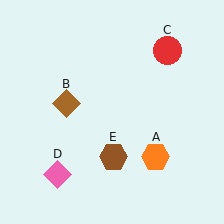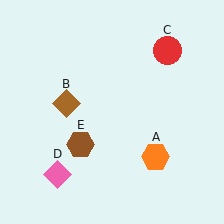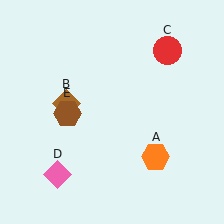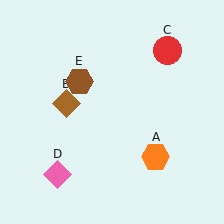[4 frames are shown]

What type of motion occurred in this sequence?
The brown hexagon (object E) rotated clockwise around the center of the scene.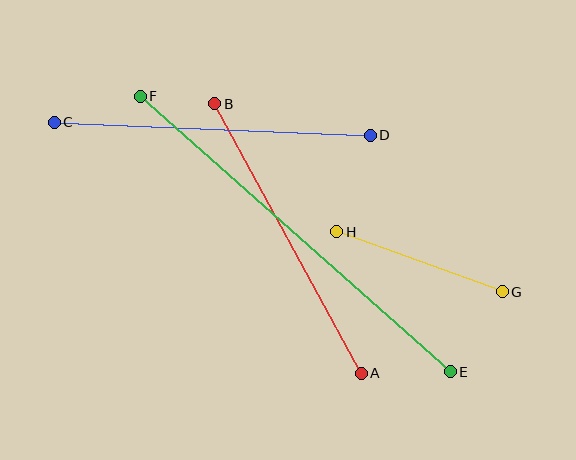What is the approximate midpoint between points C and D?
The midpoint is at approximately (212, 129) pixels.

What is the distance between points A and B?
The distance is approximately 307 pixels.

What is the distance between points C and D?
The distance is approximately 317 pixels.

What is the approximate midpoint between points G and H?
The midpoint is at approximately (420, 262) pixels.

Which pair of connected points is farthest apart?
Points E and F are farthest apart.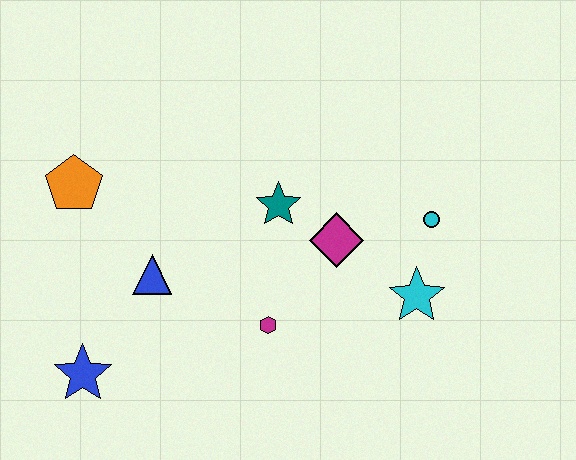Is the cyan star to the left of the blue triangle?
No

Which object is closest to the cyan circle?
The cyan star is closest to the cyan circle.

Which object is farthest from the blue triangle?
The cyan circle is farthest from the blue triangle.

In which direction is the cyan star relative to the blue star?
The cyan star is to the right of the blue star.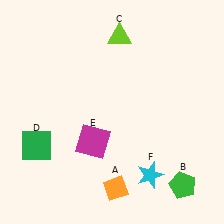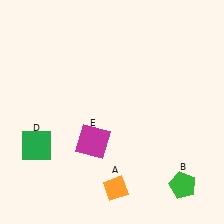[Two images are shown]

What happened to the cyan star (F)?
The cyan star (F) was removed in Image 2. It was in the bottom-right area of Image 1.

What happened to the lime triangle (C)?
The lime triangle (C) was removed in Image 2. It was in the top-right area of Image 1.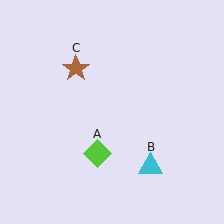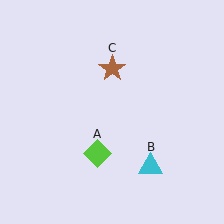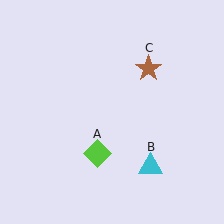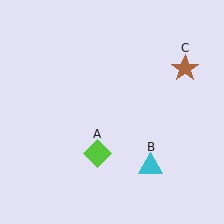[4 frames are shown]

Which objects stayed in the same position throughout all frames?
Lime diamond (object A) and cyan triangle (object B) remained stationary.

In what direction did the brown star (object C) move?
The brown star (object C) moved right.